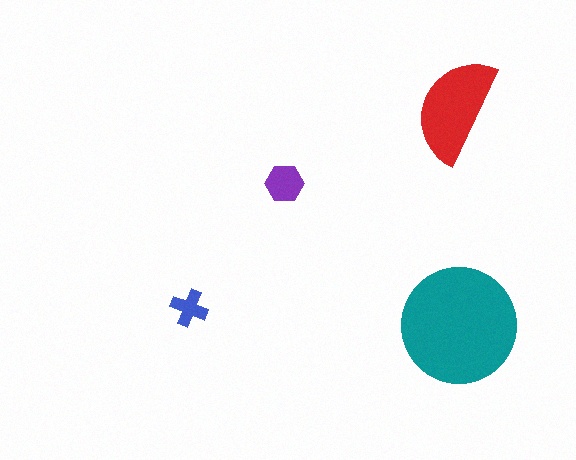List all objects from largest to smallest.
The teal circle, the red semicircle, the purple hexagon, the blue cross.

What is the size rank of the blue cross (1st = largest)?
4th.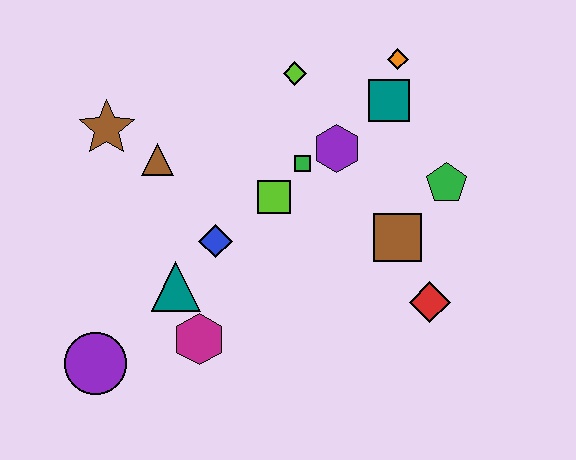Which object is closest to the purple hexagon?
The green square is closest to the purple hexagon.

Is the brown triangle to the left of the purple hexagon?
Yes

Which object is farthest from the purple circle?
The orange diamond is farthest from the purple circle.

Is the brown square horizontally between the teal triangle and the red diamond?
Yes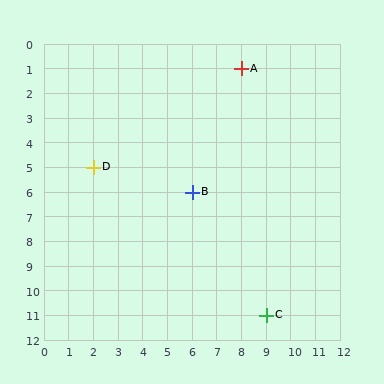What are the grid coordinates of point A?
Point A is at grid coordinates (8, 1).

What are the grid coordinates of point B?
Point B is at grid coordinates (6, 6).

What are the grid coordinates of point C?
Point C is at grid coordinates (9, 11).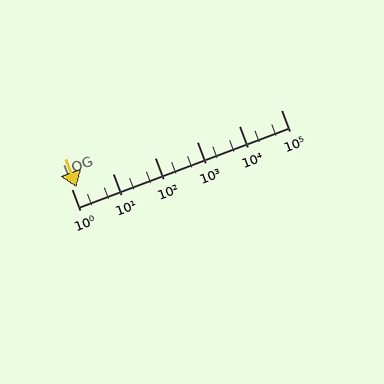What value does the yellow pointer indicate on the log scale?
The pointer indicates approximately 1.3.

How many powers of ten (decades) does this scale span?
The scale spans 5 decades, from 1 to 100000.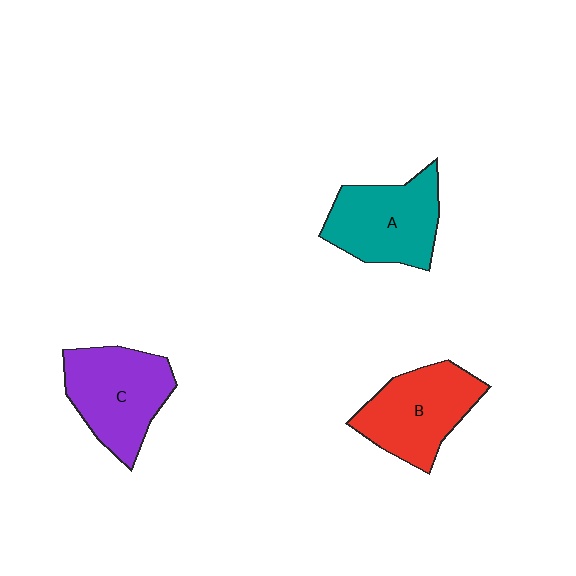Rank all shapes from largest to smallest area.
From largest to smallest: C (purple), B (red), A (teal).